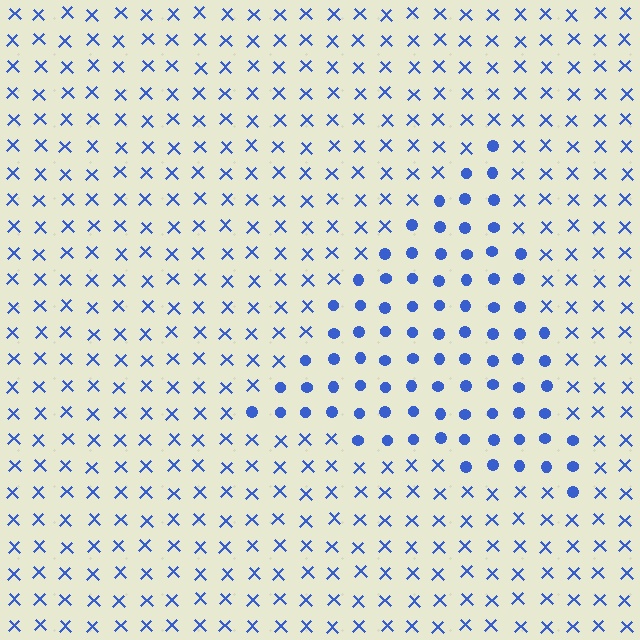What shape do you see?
I see a triangle.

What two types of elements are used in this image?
The image uses circles inside the triangle region and X marks outside it.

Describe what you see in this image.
The image is filled with small blue elements arranged in a uniform grid. A triangle-shaped region contains circles, while the surrounding area contains X marks. The boundary is defined purely by the change in element shape.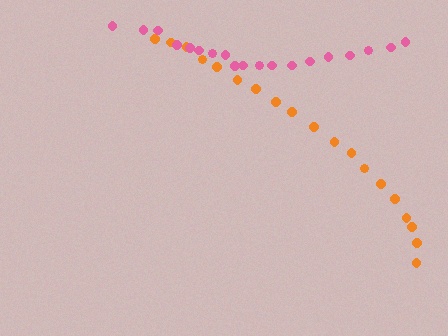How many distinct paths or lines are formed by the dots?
There are 2 distinct paths.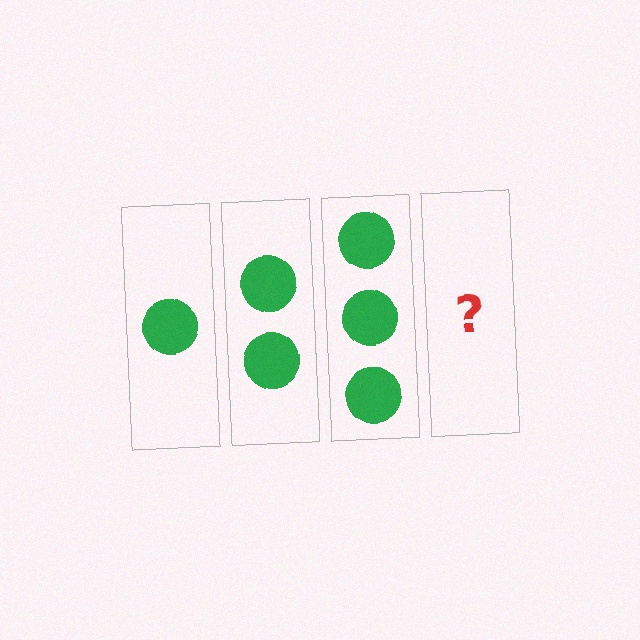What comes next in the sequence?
The next element should be 4 circles.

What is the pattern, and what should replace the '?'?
The pattern is that each step adds one more circle. The '?' should be 4 circles.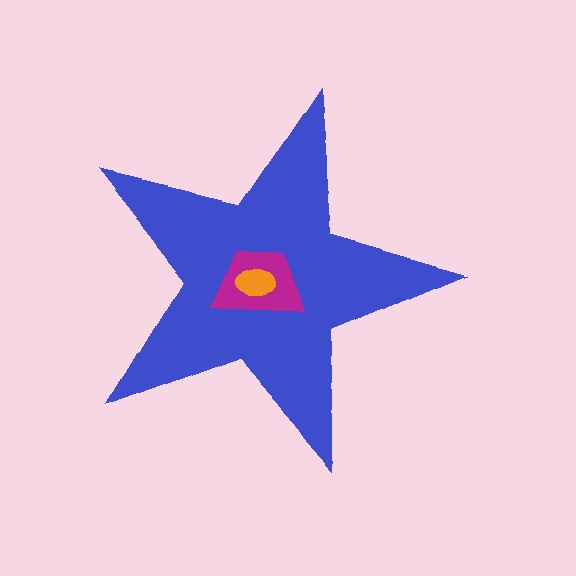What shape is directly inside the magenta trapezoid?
The orange ellipse.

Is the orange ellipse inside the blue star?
Yes.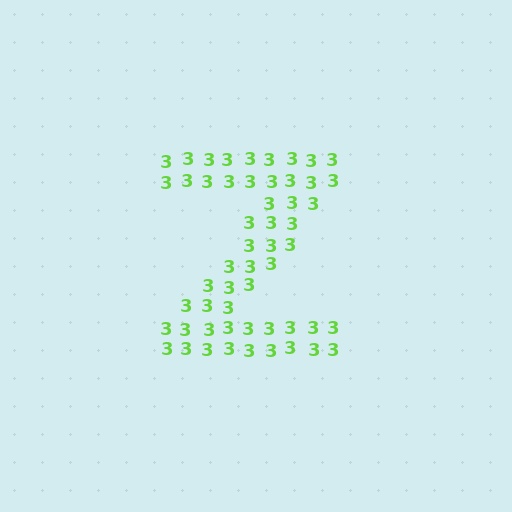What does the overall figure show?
The overall figure shows the letter Z.